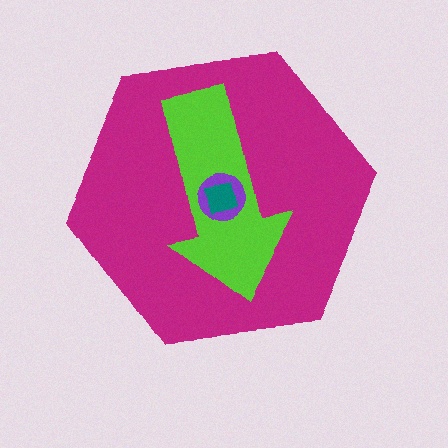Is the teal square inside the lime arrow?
Yes.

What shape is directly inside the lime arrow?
The purple circle.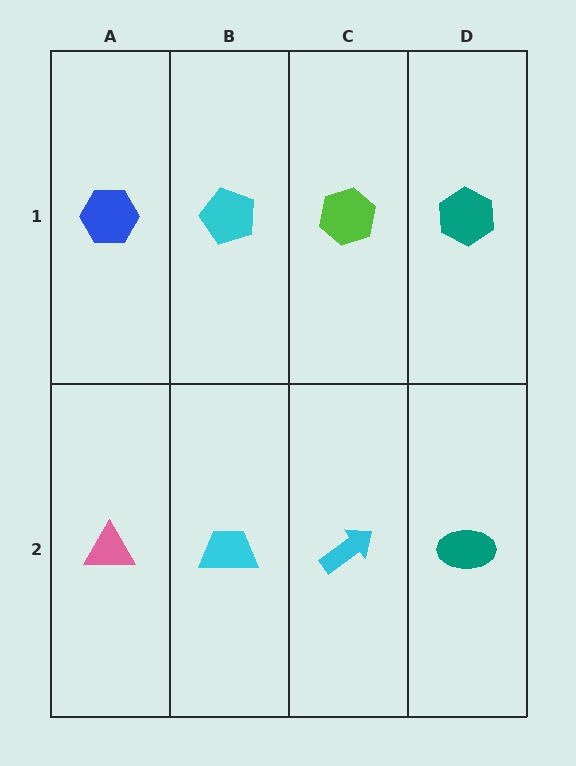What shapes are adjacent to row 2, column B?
A cyan pentagon (row 1, column B), a pink triangle (row 2, column A), a cyan arrow (row 2, column C).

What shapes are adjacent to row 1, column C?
A cyan arrow (row 2, column C), a cyan pentagon (row 1, column B), a teal hexagon (row 1, column D).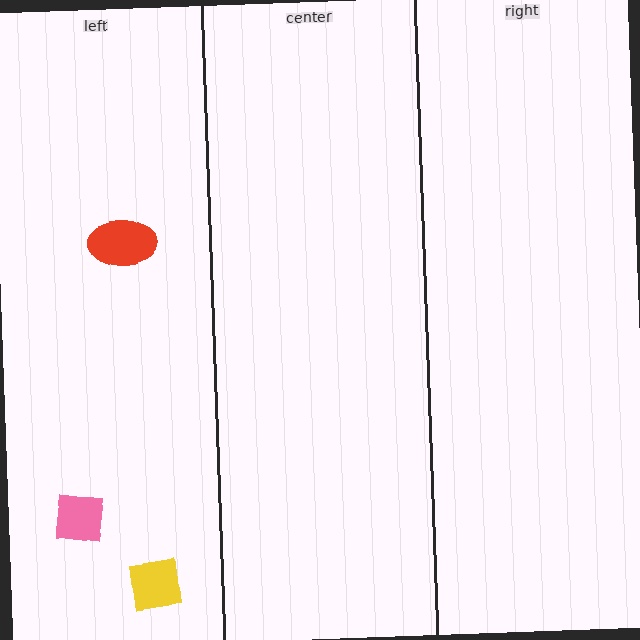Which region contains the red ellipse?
The left region.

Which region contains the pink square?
The left region.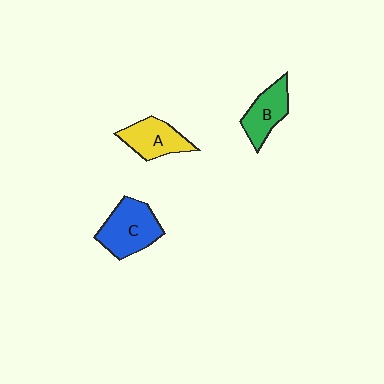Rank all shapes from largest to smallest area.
From largest to smallest: C (blue), A (yellow), B (green).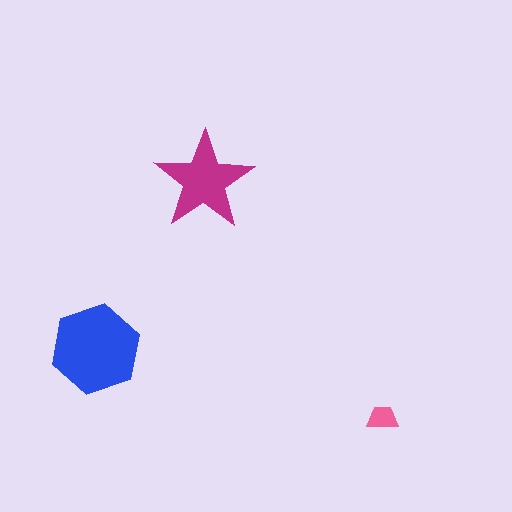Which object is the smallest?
The pink trapezoid.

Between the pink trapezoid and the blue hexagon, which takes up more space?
The blue hexagon.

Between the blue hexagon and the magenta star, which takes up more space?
The blue hexagon.